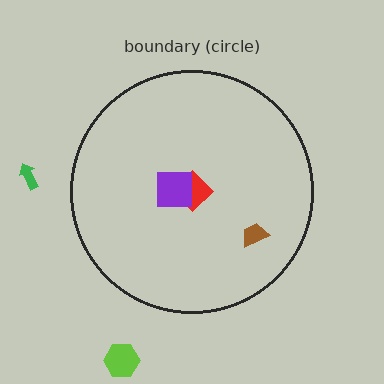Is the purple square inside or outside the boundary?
Inside.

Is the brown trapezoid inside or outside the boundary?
Inside.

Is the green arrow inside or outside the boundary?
Outside.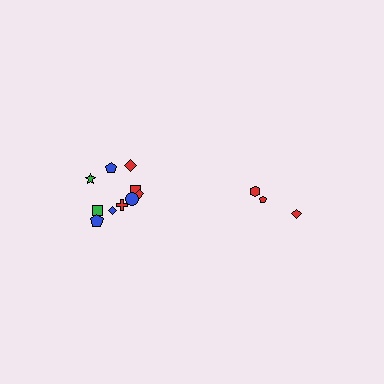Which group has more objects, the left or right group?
The left group.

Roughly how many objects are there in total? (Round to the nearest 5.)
Roughly 15 objects in total.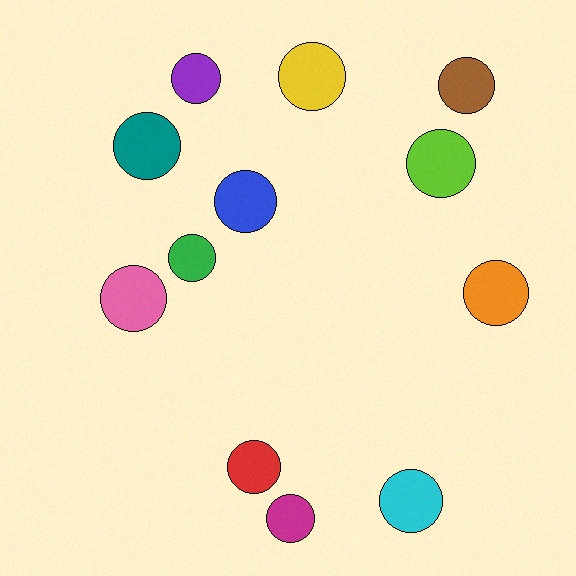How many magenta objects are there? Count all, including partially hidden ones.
There is 1 magenta object.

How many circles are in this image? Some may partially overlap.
There are 12 circles.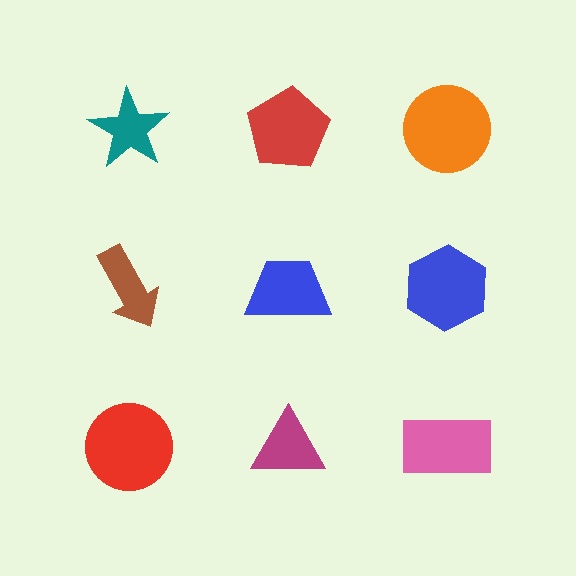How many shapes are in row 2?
3 shapes.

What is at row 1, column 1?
A teal star.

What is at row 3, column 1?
A red circle.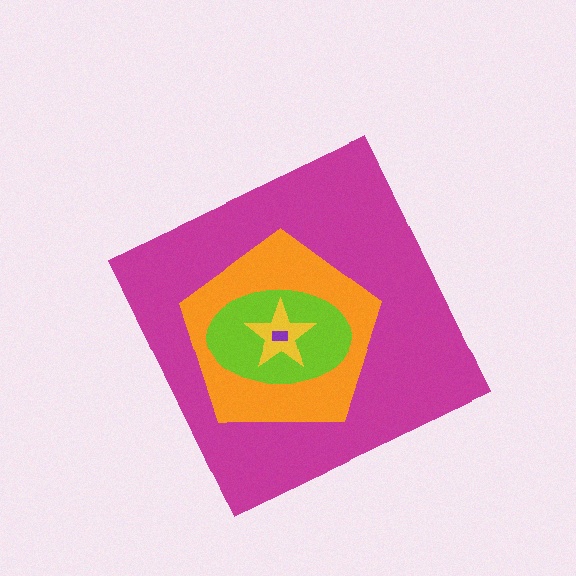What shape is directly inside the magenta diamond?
The orange pentagon.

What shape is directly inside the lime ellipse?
The yellow star.